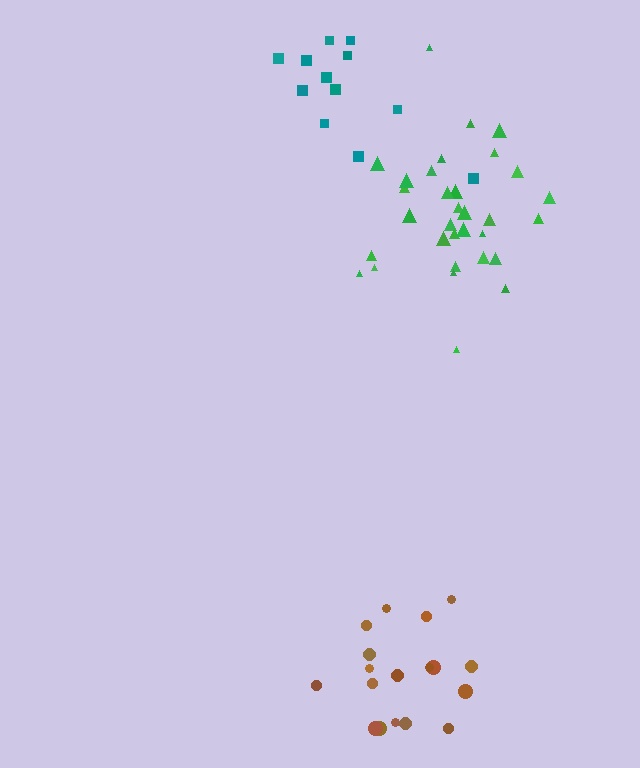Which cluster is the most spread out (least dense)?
Teal.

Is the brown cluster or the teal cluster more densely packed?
Brown.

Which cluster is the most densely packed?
Green.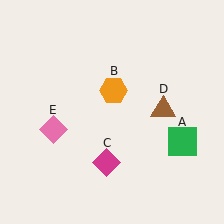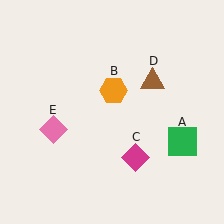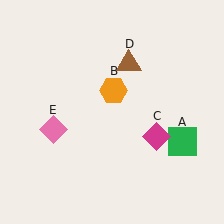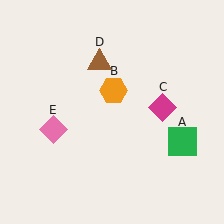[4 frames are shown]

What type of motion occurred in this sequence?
The magenta diamond (object C), brown triangle (object D) rotated counterclockwise around the center of the scene.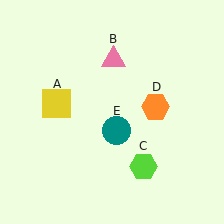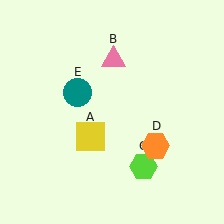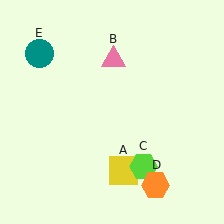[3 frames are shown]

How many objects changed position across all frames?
3 objects changed position: yellow square (object A), orange hexagon (object D), teal circle (object E).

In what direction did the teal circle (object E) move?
The teal circle (object E) moved up and to the left.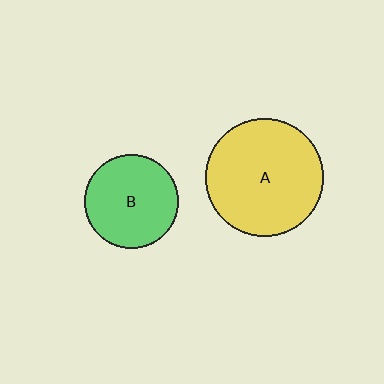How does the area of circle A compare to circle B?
Approximately 1.6 times.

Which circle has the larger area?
Circle A (yellow).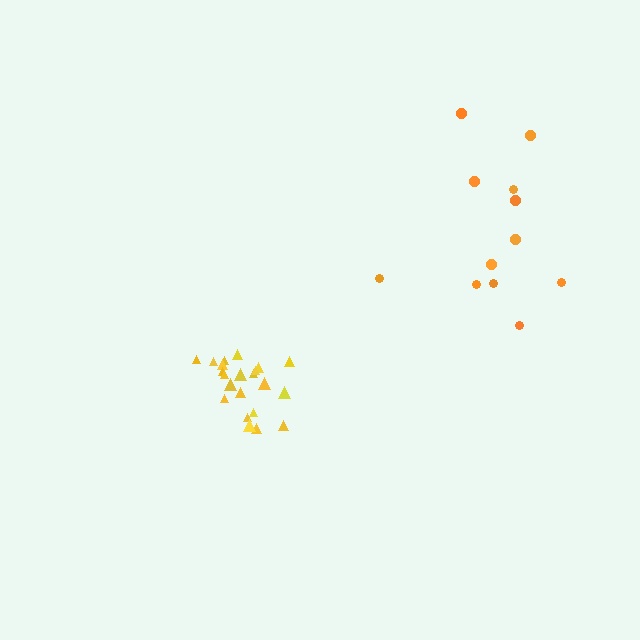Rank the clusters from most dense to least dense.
yellow, orange.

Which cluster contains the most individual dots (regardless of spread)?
Yellow (22).